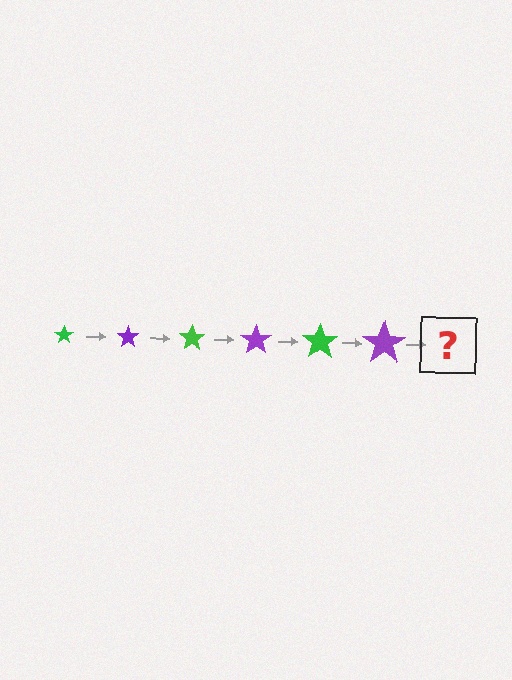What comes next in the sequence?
The next element should be a green star, larger than the previous one.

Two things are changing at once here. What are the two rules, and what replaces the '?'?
The two rules are that the star grows larger each step and the color cycles through green and purple. The '?' should be a green star, larger than the previous one.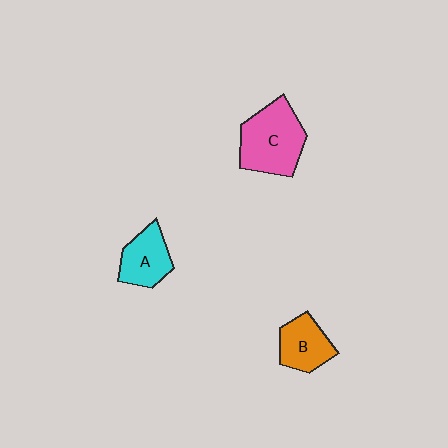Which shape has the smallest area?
Shape B (orange).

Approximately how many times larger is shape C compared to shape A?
Approximately 1.6 times.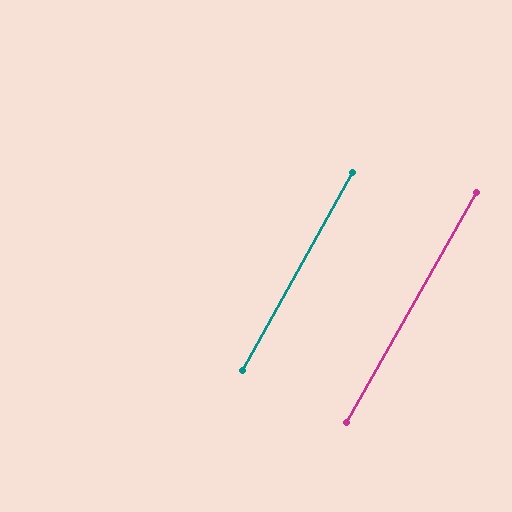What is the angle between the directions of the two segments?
Approximately 0 degrees.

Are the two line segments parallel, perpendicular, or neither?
Parallel — their directions differ by only 0.2°.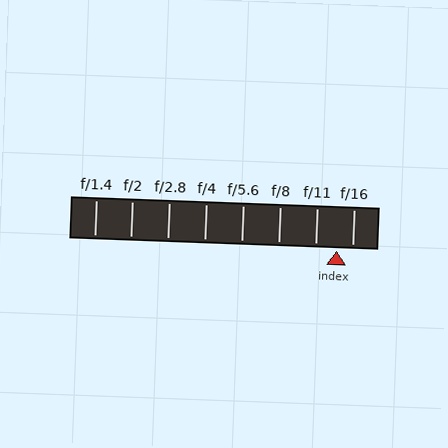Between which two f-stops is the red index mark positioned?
The index mark is between f/11 and f/16.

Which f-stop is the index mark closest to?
The index mark is closest to f/16.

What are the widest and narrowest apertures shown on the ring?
The widest aperture shown is f/1.4 and the narrowest is f/16.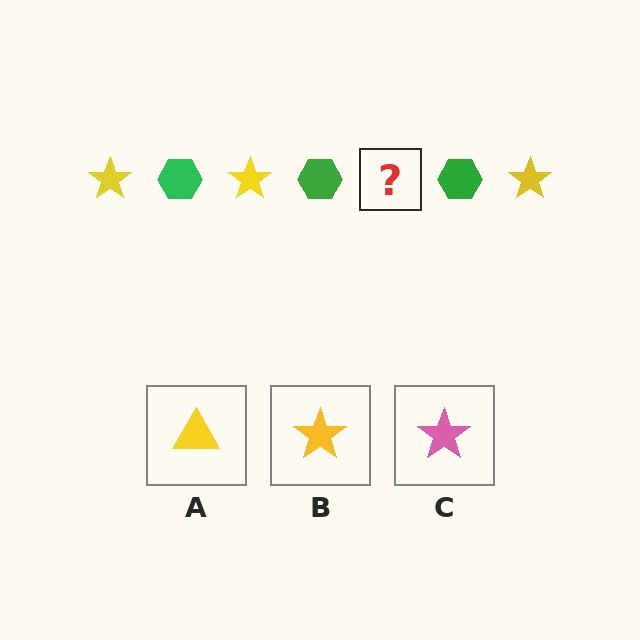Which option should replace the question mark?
Option B.